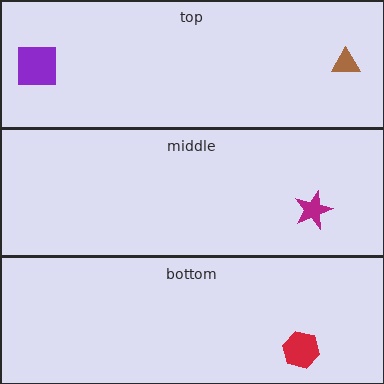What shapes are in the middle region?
The magenta star.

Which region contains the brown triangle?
The top region.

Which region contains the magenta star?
The middle region.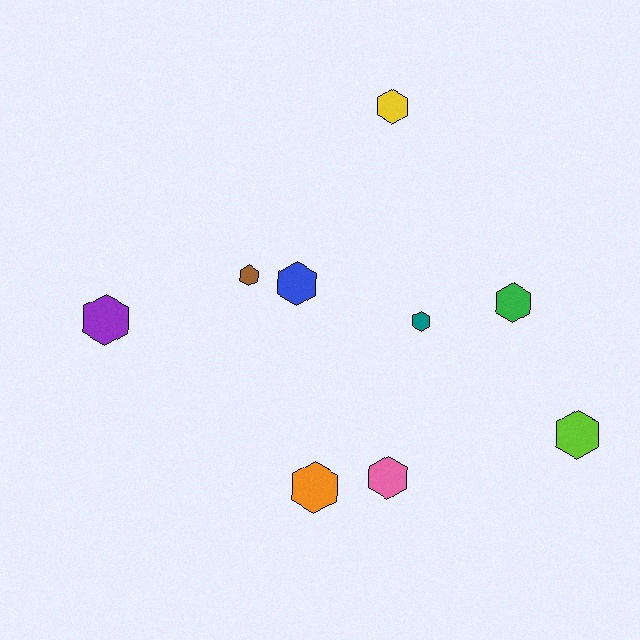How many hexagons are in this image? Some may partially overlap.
There are 9 hexagons.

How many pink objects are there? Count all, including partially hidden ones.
There is 1 pink object.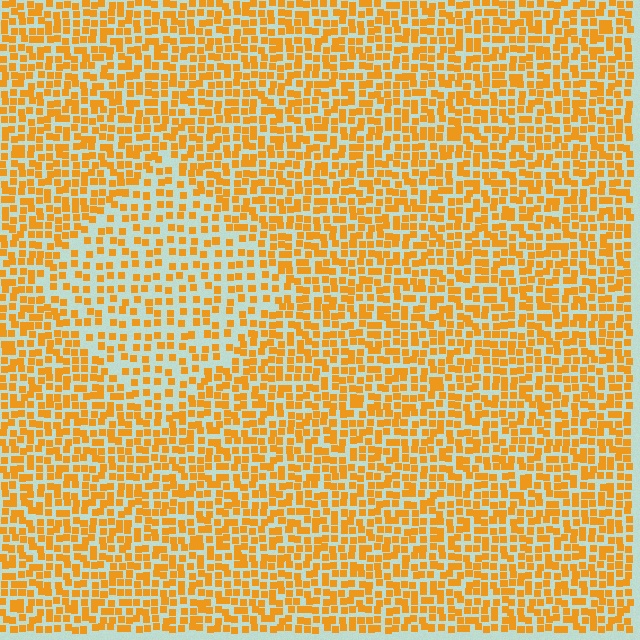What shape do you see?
I see a diamond.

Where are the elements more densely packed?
The elements are more densely packed outside the diamond boundary.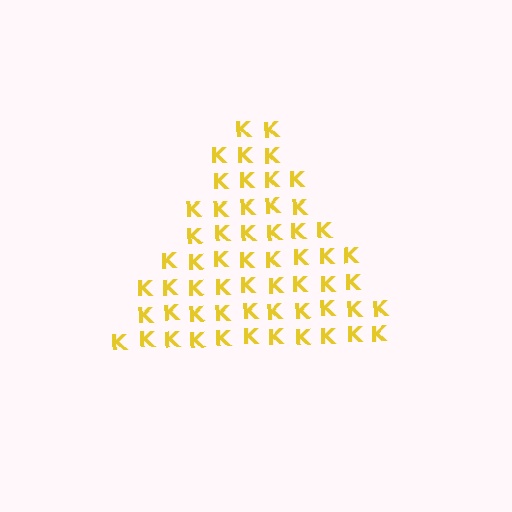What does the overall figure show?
The overall figure shows a triangle.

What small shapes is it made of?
It is made of small letter K's.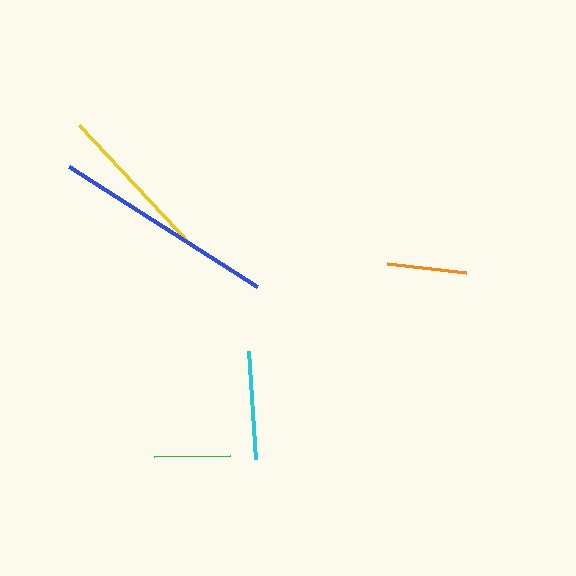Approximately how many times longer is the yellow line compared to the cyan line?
The yellow line is approximately 1.5 times the length of the cyan line.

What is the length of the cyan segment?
The cyan segment is approximately 108 pixels long.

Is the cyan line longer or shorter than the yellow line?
The yellow line is longer than the cyan line.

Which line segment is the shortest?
The green line is the shortest at approximately 76 pixels.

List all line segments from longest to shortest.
From longest to shortest: blue, yellow, cyan, orange, green.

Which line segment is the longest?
The blue line is the longest at approximately 223 pixels.